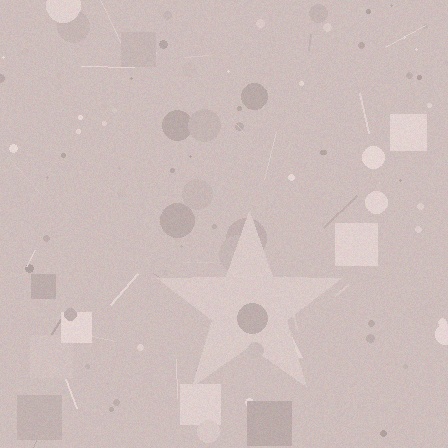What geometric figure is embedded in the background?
A star is embedded in the background.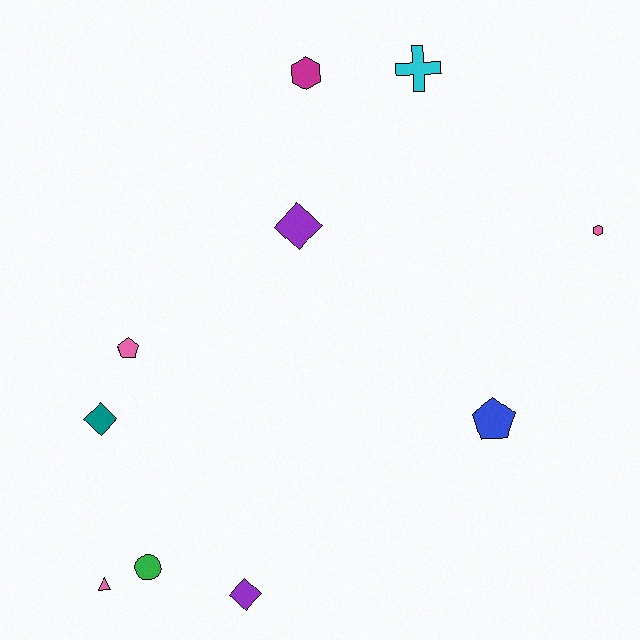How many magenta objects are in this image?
There is 1 magenta object.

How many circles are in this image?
There is 1 circle.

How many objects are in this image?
There are 10 objects.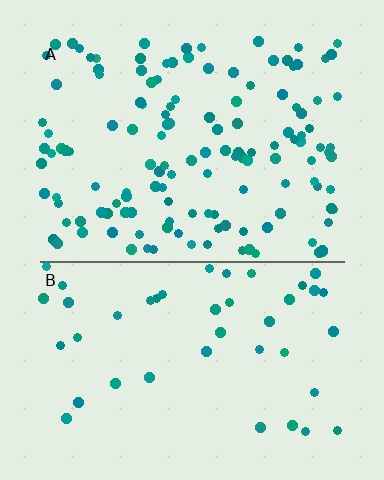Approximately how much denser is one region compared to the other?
Approximately 3.1× — region A over region B.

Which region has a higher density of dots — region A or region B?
A (the top).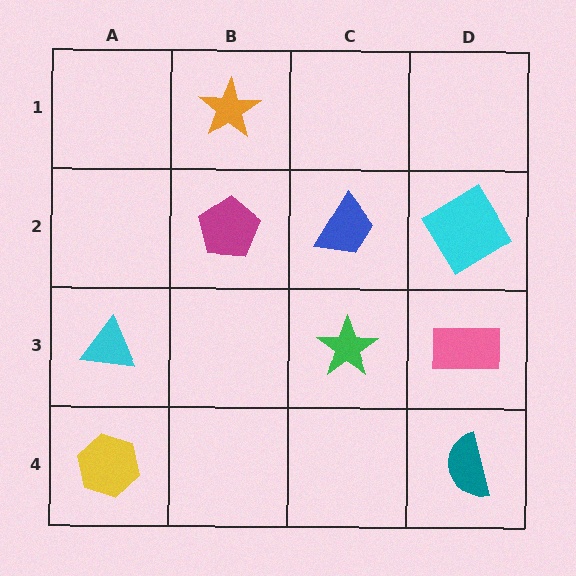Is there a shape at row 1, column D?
No, that cell is empty.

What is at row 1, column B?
An orange star.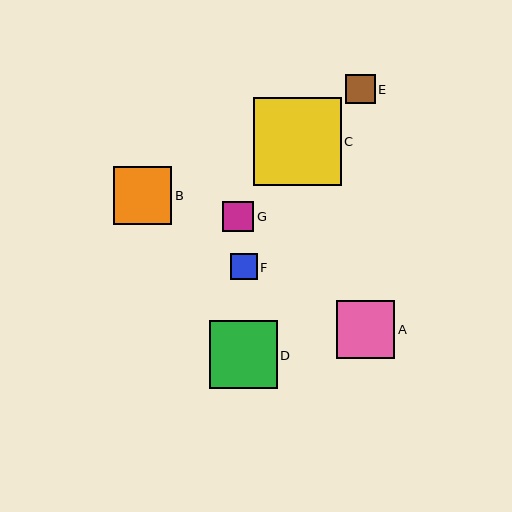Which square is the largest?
Square C is the largest with a size of approximately 88 pixels.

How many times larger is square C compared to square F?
Square C is approximately 3.3 times the size of square F.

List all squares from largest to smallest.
From largest to smallest: C, D, B, A, G, E, F.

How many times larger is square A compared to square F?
Square A is approximately 2.2 times the size of square F.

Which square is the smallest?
Square F is the smallest with a size of approximately 27 pixels.